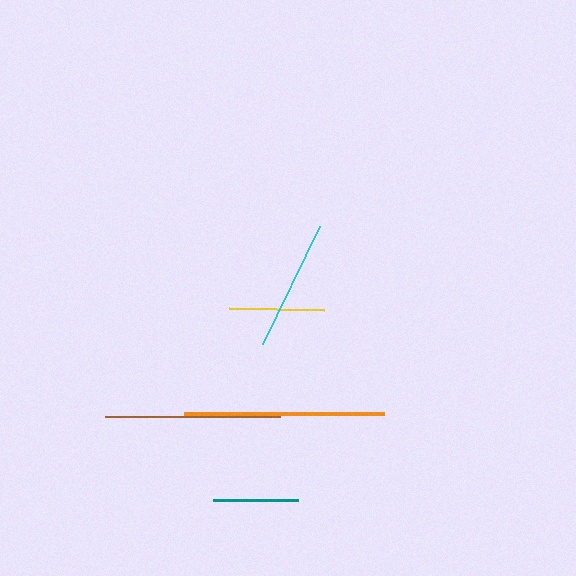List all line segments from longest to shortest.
From longest to shortest: orange, brown, cyan, yellow, teal.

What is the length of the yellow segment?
The yellow segment is approximately 95 pixels long.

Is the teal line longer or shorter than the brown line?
The brown line is longer than the teal line.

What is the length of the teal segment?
The teal segment is approximately 85 pixels long.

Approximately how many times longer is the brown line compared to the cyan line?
The brown line is approximately 1.3 times the length of the cyan line.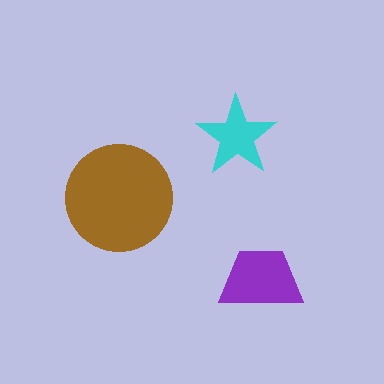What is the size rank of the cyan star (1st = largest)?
3rd.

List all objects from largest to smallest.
The brown circle, the purple trapezoid, the cyan star.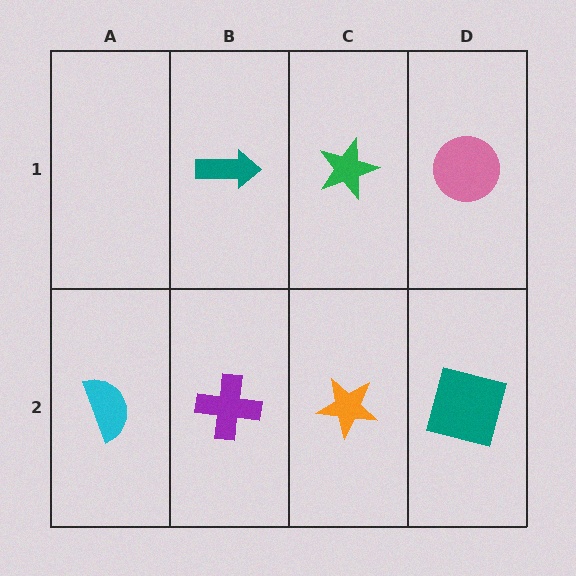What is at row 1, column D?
A pink circle.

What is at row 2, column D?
A teal square.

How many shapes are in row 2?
4 shapes.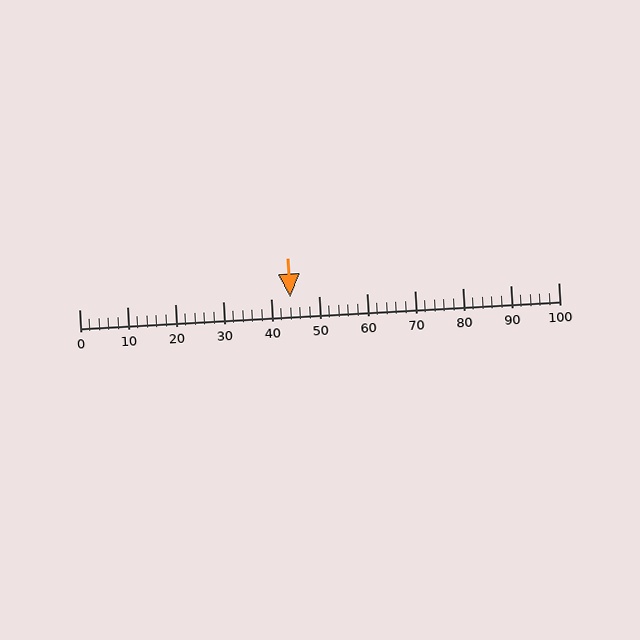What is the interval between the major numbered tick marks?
The major tick marks are spaced 10 units apart.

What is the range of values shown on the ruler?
The ruler shows values from 0 to 100.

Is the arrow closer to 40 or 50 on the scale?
The arrow is closer to 40.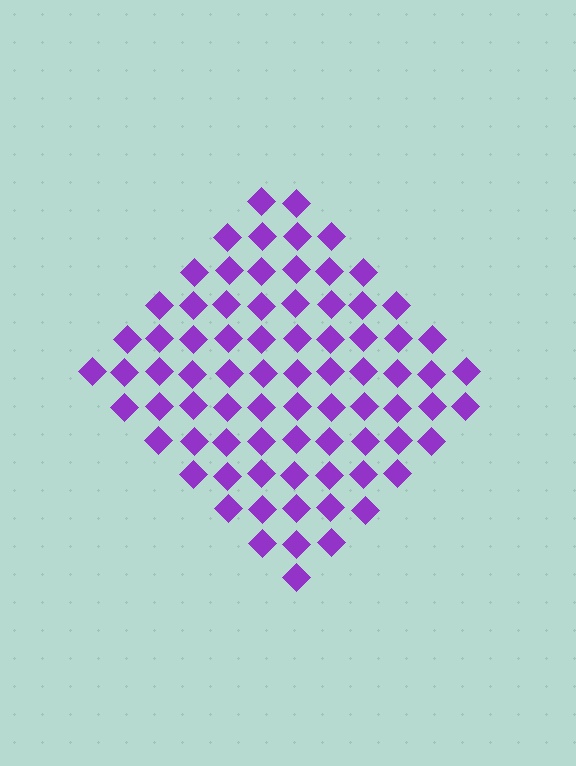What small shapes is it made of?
It is made of small diamonds.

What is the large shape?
The large shape is a diamond.